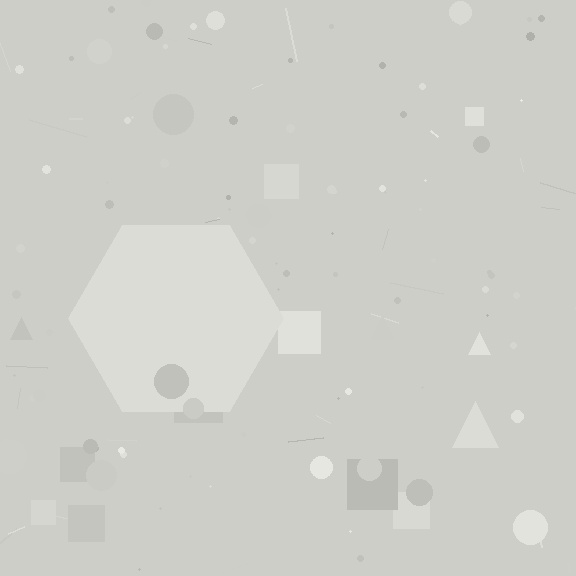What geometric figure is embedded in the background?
A hexagon is embedded in the background.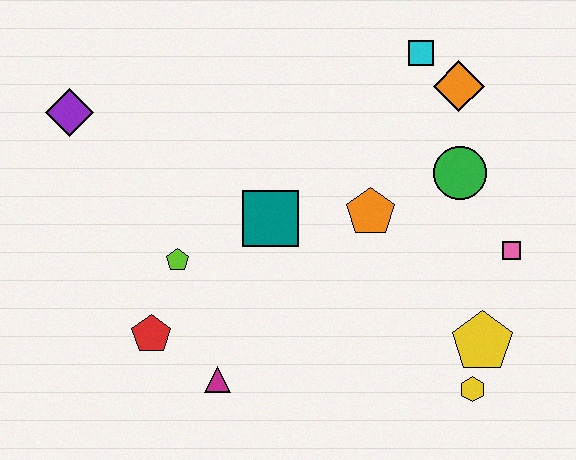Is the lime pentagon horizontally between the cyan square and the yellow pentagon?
No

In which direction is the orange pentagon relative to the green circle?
The orange pentagon is to the left of the green circle.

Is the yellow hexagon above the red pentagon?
No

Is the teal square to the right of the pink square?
No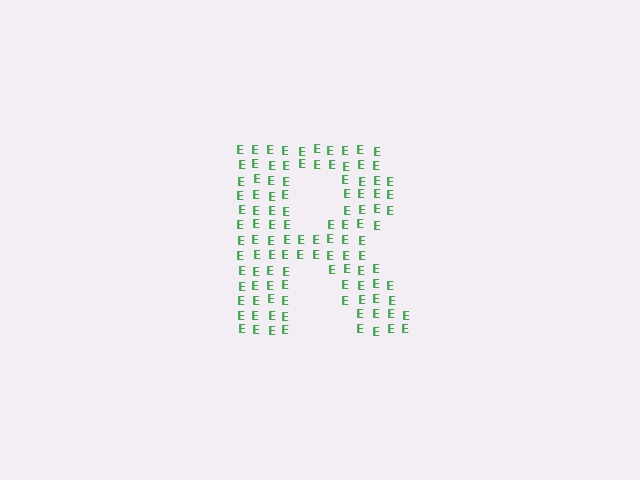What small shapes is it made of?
It is made of small letter E's.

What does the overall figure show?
The overall figure shows the letter R.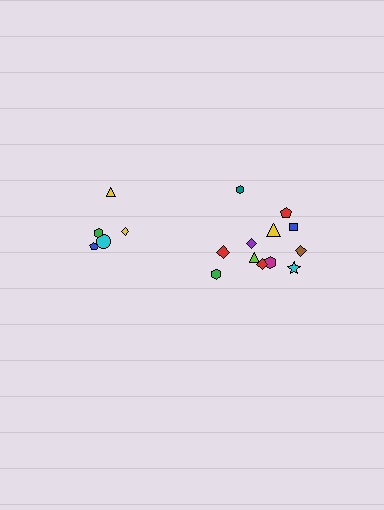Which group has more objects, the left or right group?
The right group.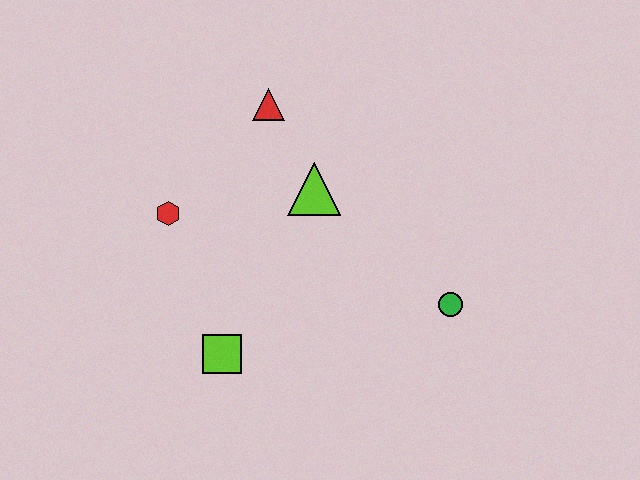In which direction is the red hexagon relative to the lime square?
The red hexagon is above the lime square.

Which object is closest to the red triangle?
The lime triangle is closest to the red triangle.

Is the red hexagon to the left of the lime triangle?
Yes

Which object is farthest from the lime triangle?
The lime square is farthest from the lime triangle.